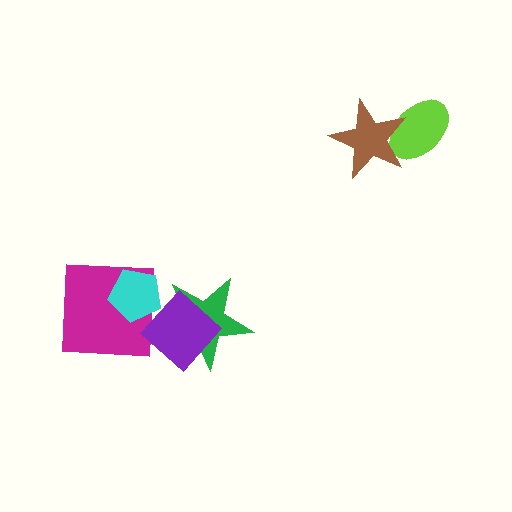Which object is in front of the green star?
The purple diamond is in front of the green star.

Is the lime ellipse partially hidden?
Yes, it is partially covered by another shape.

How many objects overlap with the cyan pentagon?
1 object overlaps with the cyan pentagon.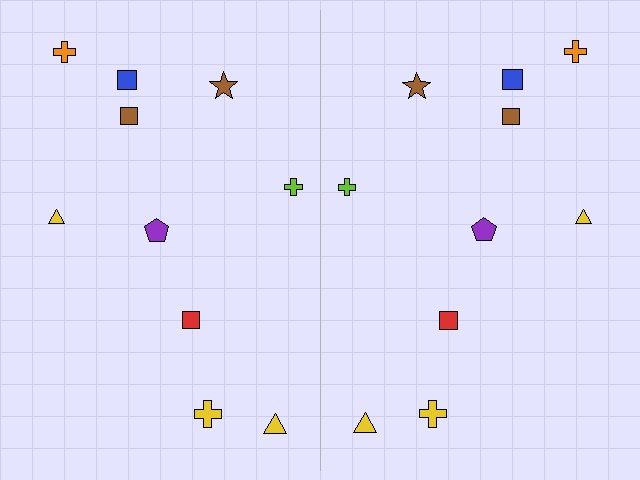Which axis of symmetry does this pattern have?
The pattern has a vertical axis of symmetry running through the center of the image.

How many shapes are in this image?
There are 20 shapes in this image.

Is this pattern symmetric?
Yes, this pattern has bilateral (reflection) symmetry.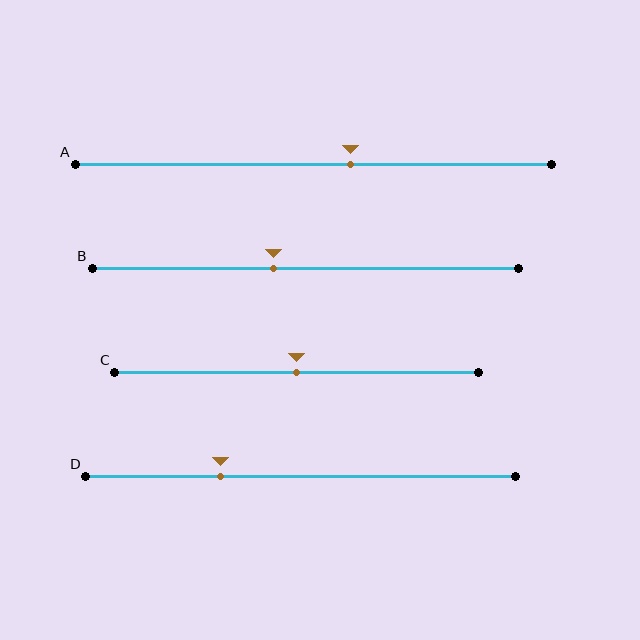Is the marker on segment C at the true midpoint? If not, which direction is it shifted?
Yes, the marker on segment C is at the true midpoint.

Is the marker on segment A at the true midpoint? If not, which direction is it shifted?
No, the marker on segment A is shifted to the right by about 8% of the segment length.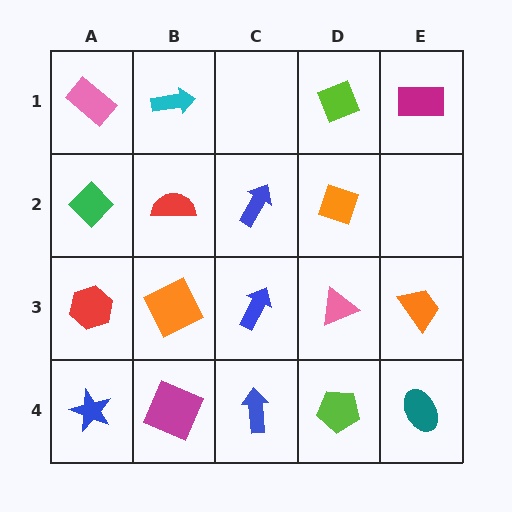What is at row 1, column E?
A magenta rectangle.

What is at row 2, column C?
A blue arrow.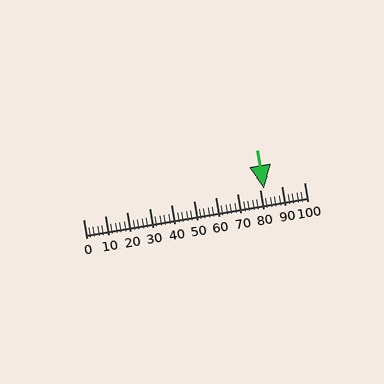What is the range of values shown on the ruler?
The ruler shows values from 0 to 100.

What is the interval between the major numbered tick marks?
The major tick marks are spaced 10 units apart.